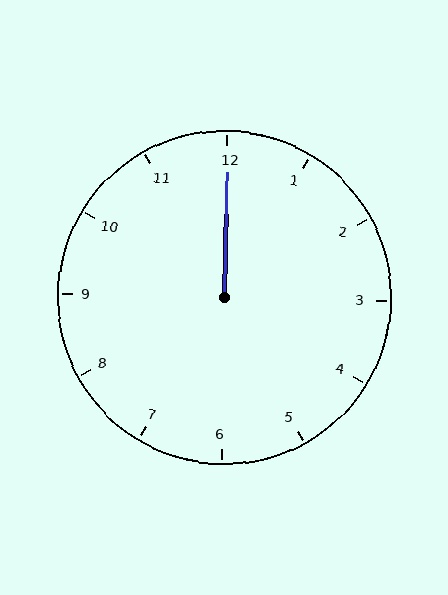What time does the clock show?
12:00.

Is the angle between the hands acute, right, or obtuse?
It is acute.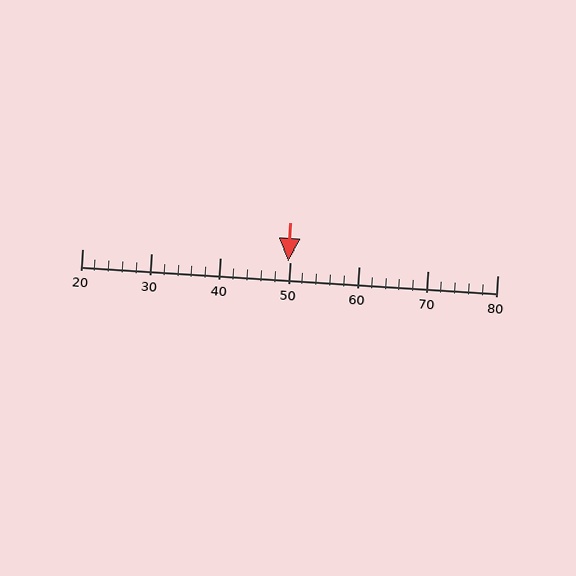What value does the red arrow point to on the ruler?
The red arrow points to approximately 50.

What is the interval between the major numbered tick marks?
The major tick marks are spaced 10 units apart.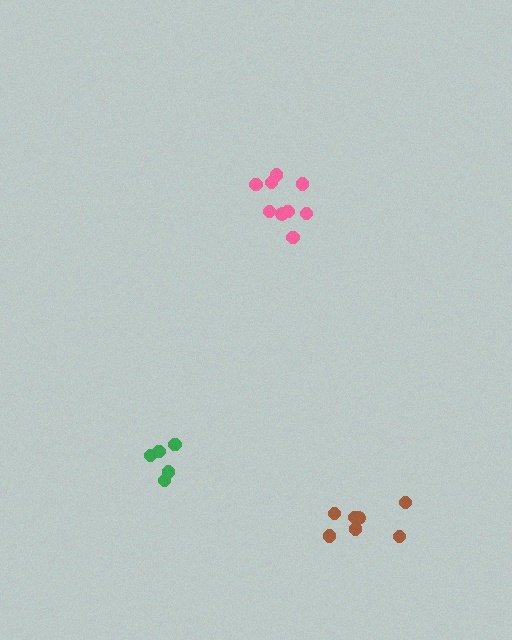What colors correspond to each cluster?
The clusters are colored: pink, brown, green.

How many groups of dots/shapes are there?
There are 3 groups.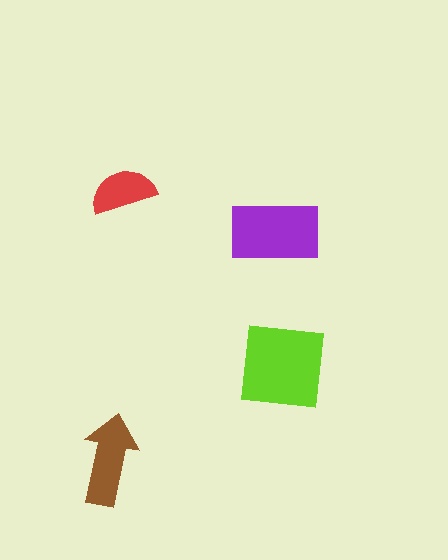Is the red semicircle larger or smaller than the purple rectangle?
Smaller.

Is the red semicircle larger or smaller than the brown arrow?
Smaller.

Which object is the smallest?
The red semicircle.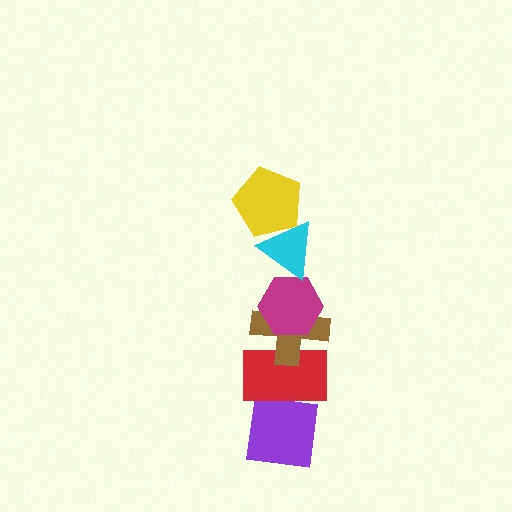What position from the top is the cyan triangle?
The cyan triangle is 2nd from the top.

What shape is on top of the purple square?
The red rectangle is on top of the purple square.